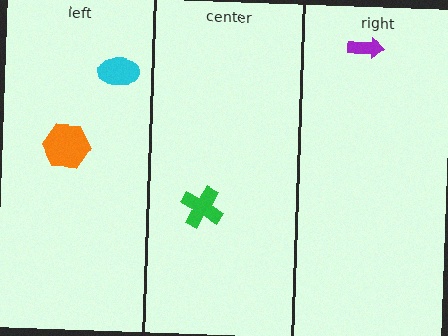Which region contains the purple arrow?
The right region.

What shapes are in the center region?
The green cross.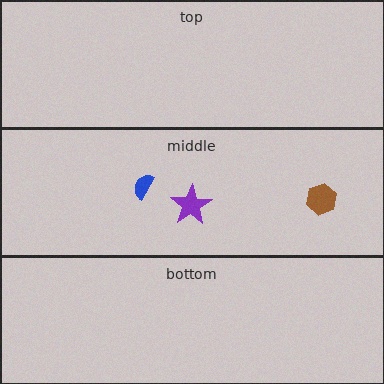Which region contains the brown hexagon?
The middle region.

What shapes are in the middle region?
The brown hexagon, the blue semicircle, the purple star.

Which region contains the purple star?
The middle region.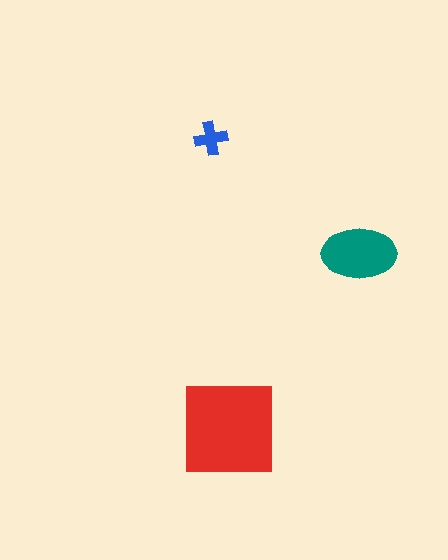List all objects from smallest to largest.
The blue cross, the teal ellipse, the red square.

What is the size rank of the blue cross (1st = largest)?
3rd.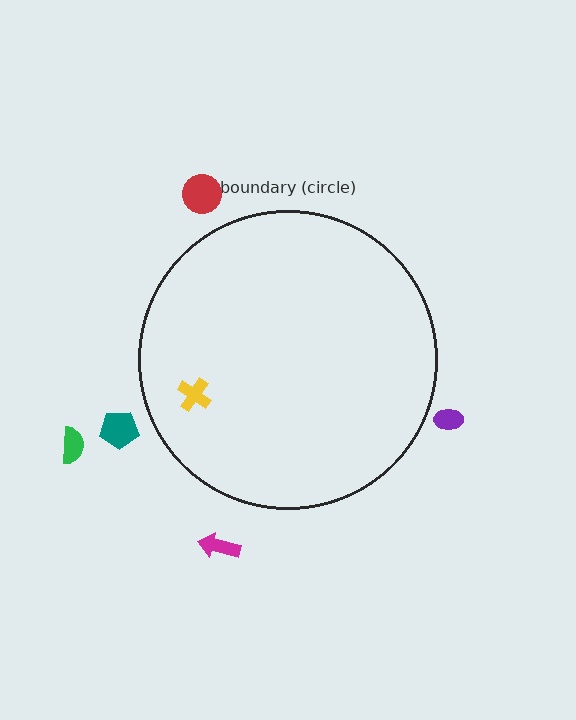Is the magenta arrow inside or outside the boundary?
Outside.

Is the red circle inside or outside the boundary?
Outside.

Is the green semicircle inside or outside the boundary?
Outside.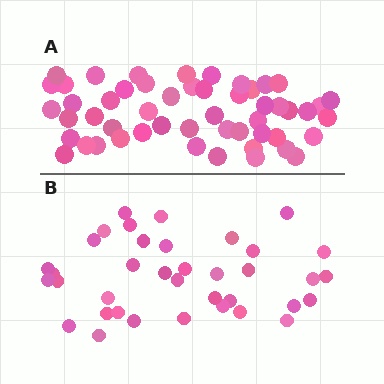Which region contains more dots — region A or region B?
Region A (the top region) has more dots.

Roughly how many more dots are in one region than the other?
Region A has approximately 15 more dots than region B.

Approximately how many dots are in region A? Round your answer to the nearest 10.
About 50 dots. (The exact count is 52, which rounds to 50.)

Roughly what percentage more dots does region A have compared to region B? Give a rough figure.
About 40% more.